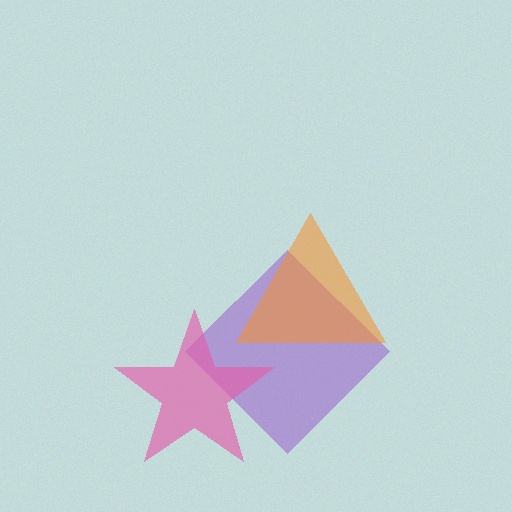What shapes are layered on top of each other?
The layered shapes are: a purple diamond, a pink star, an orange triangle.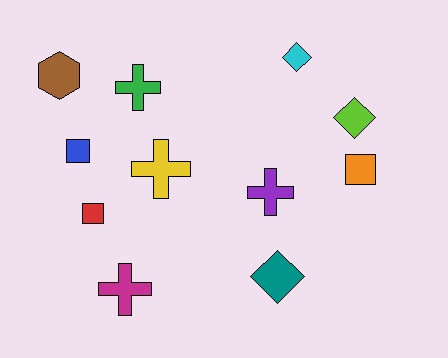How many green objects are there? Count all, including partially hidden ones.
There is 1 green object.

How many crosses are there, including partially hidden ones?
There are 4 crosses.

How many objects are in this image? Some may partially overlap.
There are 11 objects.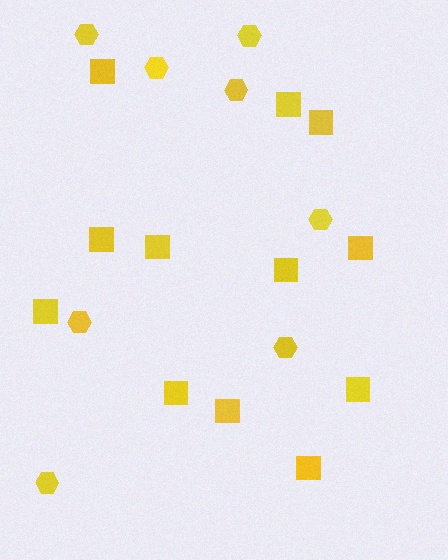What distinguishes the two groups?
There are 2 groups: one group of hexagons (8) and one group of squares (12).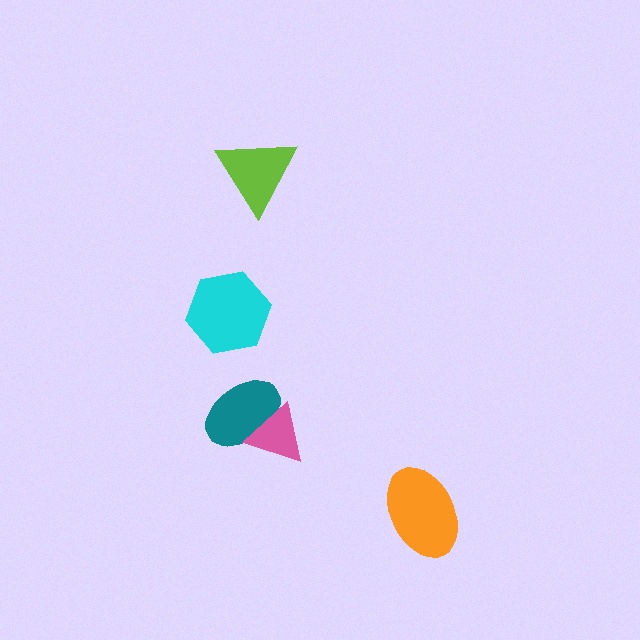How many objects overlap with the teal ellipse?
1 object overlaps with the teal ellipse.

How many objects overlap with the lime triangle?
0 objects overlap with the lime triangle.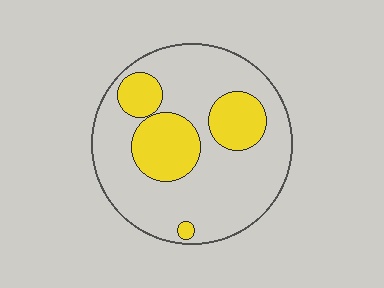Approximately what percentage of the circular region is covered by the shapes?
Approximately 25%.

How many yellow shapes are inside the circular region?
4.